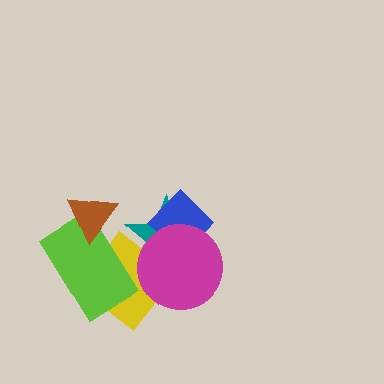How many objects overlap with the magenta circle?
3 objects overlap with the magenta circle.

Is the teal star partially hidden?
Yes, it is partially covered by another shape.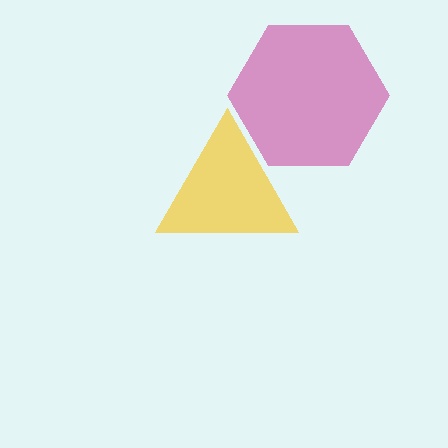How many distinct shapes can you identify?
There are 2 distinct shapes: a magenta hexagon, a yellow triangle.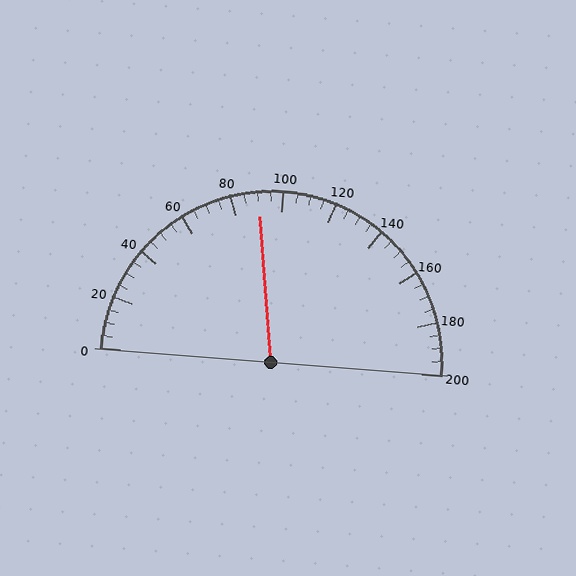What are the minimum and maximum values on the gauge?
The gauge ranges from 0 to 200.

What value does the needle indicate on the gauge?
The needle indicates approximately 90.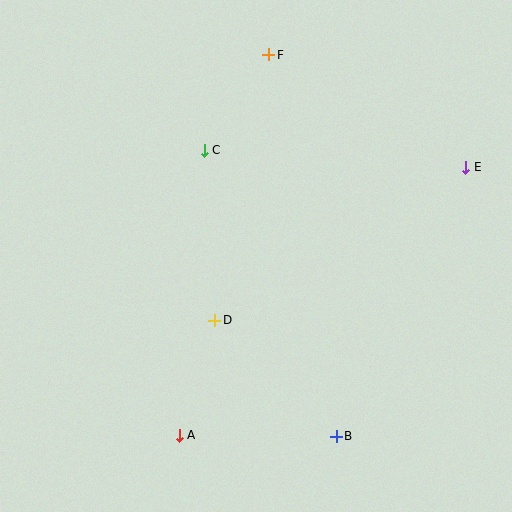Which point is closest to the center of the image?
Point D at (215, 320) is closest to the center.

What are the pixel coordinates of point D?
Point D is at (215, 320).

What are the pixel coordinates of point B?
Point B is at (336, 436).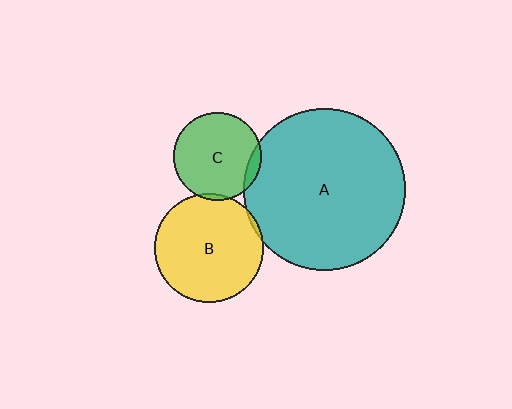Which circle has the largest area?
Circle A (teal).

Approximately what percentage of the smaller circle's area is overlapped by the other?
Approximately 5%.